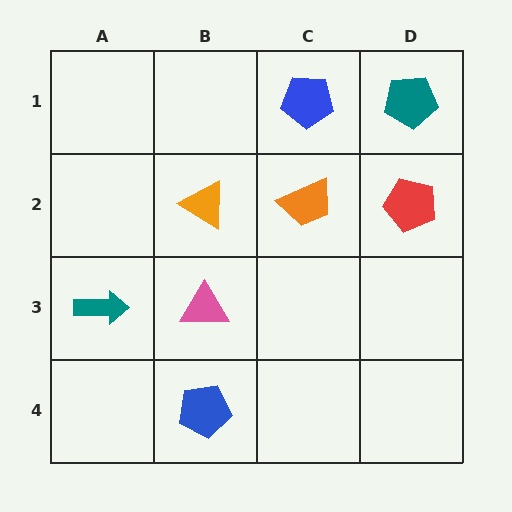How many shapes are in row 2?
3 shapes.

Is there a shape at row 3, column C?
No, that cell is empty.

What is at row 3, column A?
A teal arrow.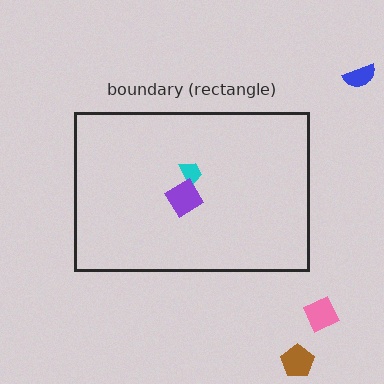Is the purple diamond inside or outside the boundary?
Inside.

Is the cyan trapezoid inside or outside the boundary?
Inside.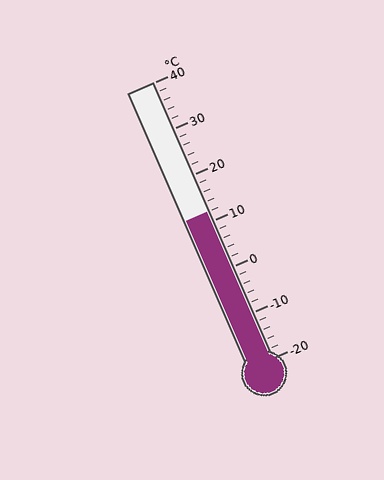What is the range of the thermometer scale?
The thermometer scale ranges from -20°C to 40°C.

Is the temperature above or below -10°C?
The temperature is above -10°C.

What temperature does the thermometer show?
The thermometer shows approximately 12°C.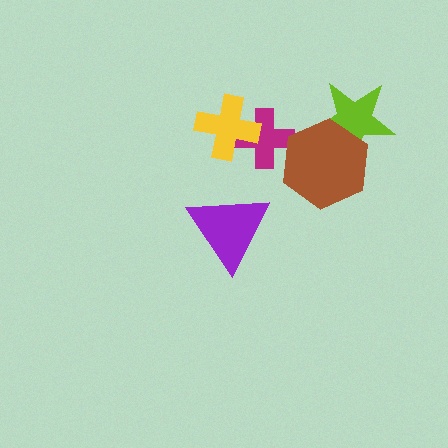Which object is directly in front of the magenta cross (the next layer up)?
The brown hexagon is directly in front of the magenta cross.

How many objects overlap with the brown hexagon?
2 objects overlap with the brown hexagon.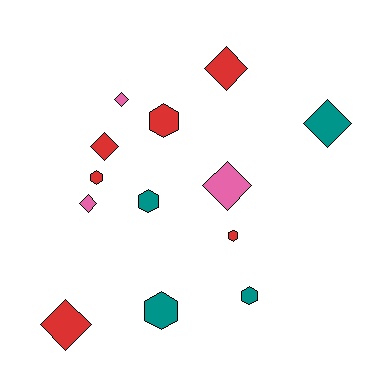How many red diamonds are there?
There are 3 red diamonds.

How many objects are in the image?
There are 13 objects.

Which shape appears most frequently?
Diamond, with 7 objects.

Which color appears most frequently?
Red, with 6 objects.